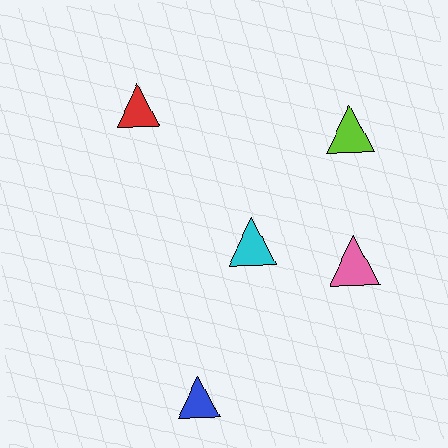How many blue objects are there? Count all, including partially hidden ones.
There is 1 blue object.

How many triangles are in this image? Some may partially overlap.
There are 5 triangles.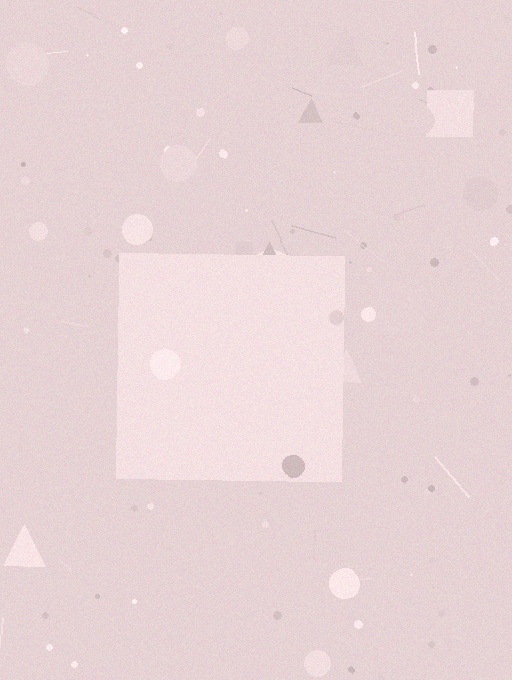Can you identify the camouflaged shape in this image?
The camouflaged shape is a square.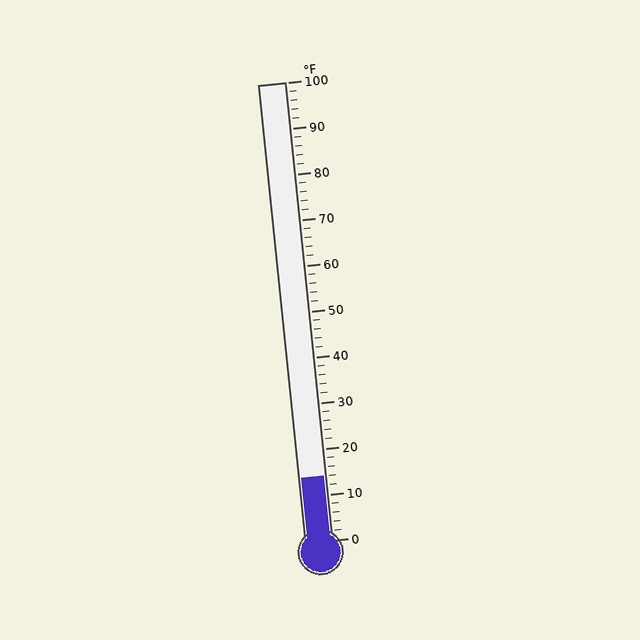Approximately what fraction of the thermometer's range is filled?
The thermometer is filled to approximately 15% of its range.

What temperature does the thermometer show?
The thermometer shows approximately 14°F.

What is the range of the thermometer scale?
The thermometer scale ranges from 0°F to 100°F.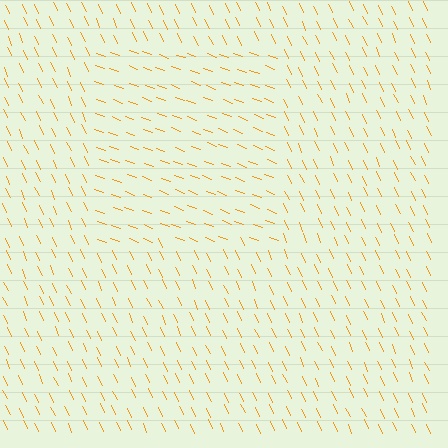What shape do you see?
I see a rectangle.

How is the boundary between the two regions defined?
The boundary is defined purely by a change in line orientation (approximately 45 degrees difference). All lines are the same color and thickness.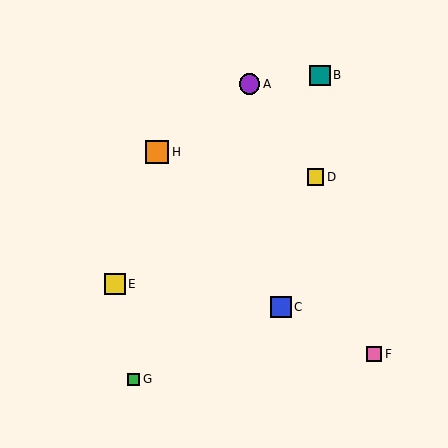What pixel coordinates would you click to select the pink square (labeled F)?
Click at (374, 354) to select the pink square F.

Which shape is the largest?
The orange square (labeled H) is the largest.